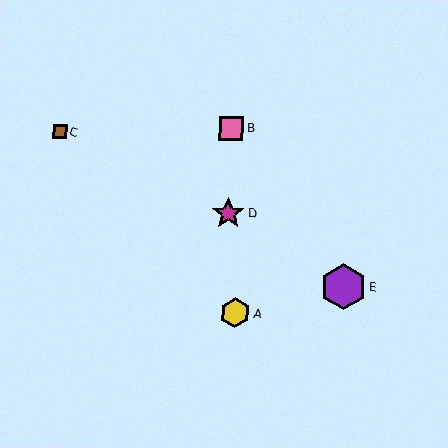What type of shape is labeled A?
Shape A is a yellow hexagon.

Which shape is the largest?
The purple hexagon (labeled E) is the largest.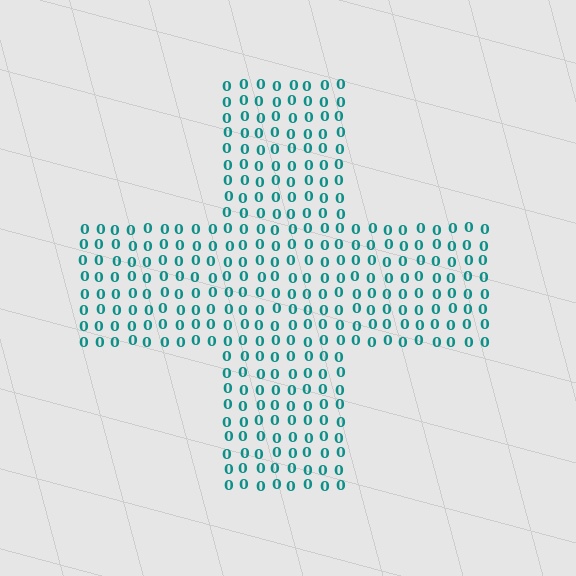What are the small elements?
The small elements are digit 0's.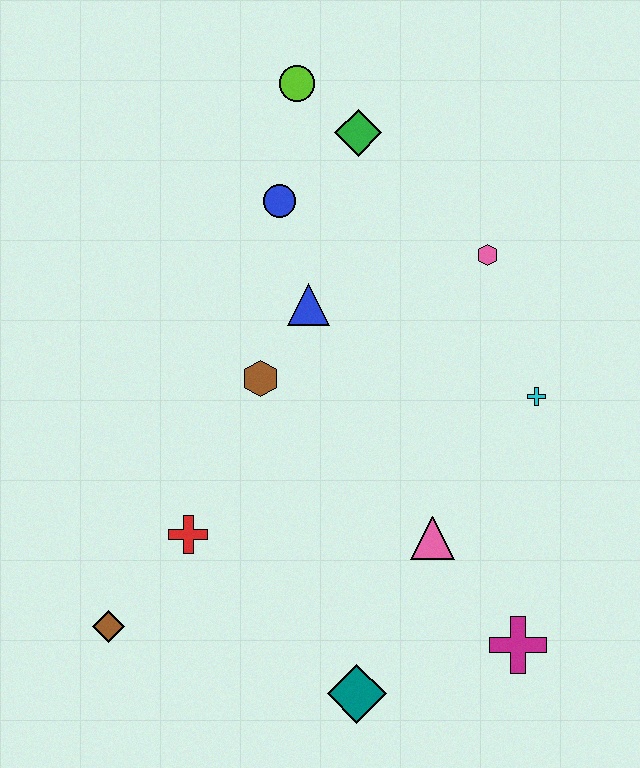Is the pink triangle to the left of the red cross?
No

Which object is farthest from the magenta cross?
The lime circle is farthest from the magenta cross.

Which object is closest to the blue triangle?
The brown hexagon is closest to the blue triangle.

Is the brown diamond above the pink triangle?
No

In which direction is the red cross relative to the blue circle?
The red cross is below the blue circle.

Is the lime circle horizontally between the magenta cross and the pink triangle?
No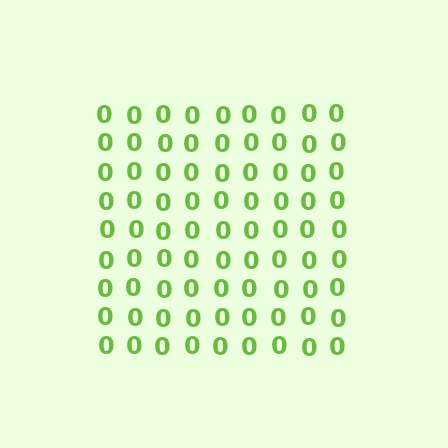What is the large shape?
The large shape is a square.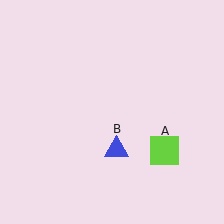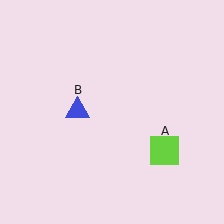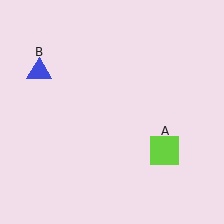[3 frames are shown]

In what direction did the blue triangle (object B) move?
The blue triangle (object B) moved up and to the left.